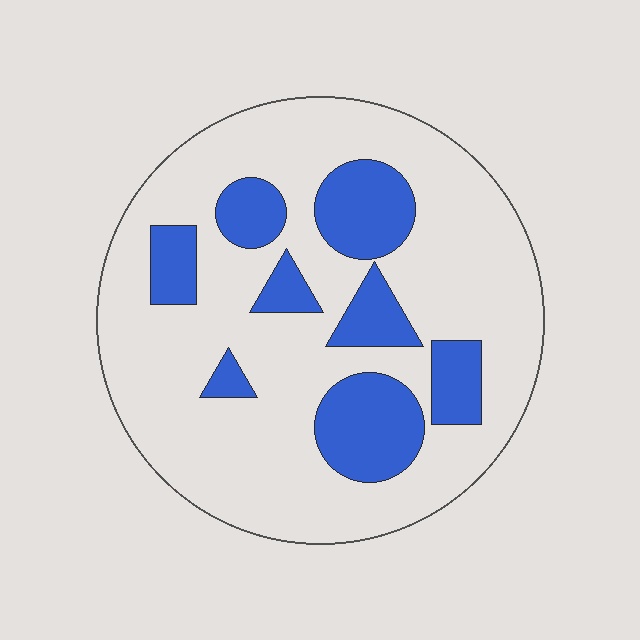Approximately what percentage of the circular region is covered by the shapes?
Approximately 25%.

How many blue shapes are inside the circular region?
8.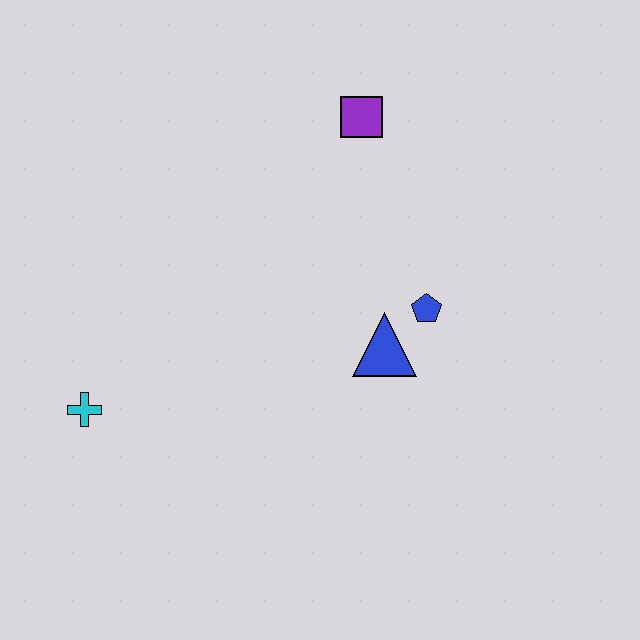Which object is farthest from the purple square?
The cyan cross is farthest from the purple square.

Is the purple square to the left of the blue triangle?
Yes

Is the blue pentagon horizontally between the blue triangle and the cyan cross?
No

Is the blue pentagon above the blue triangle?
Yes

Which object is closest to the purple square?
The blue pentagon is closest to the purple square.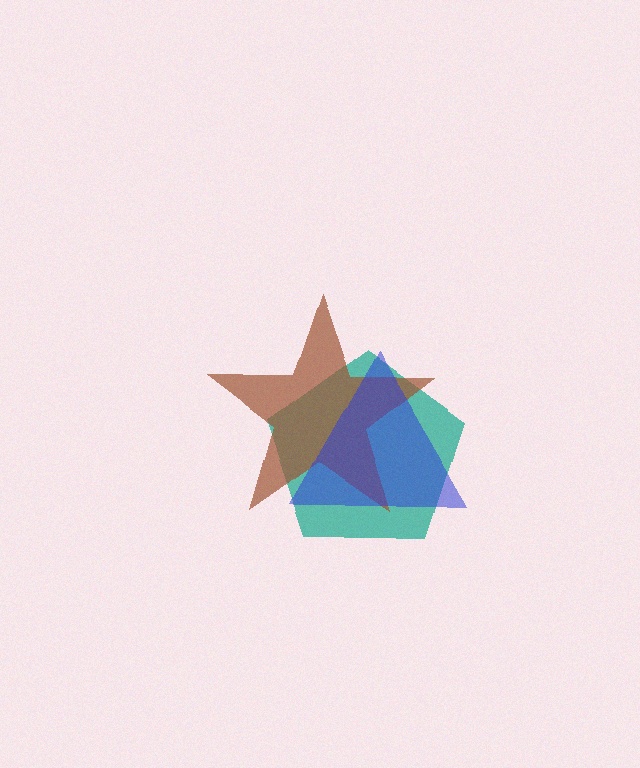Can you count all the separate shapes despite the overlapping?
Yes, there are 3 separate shapes.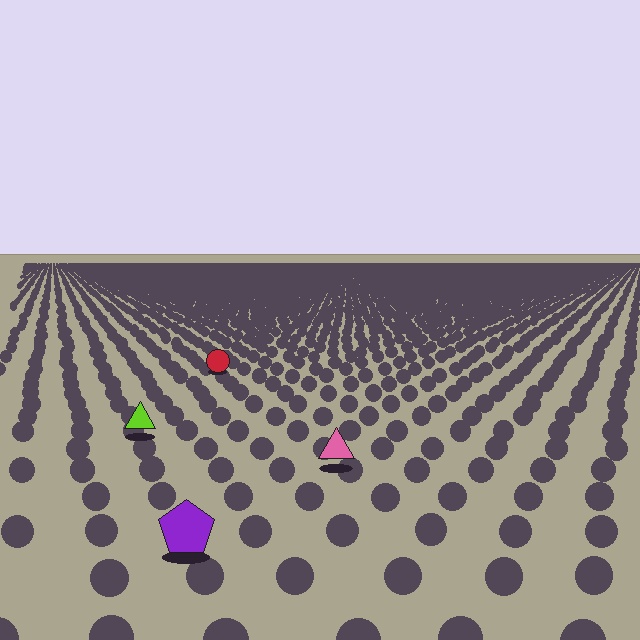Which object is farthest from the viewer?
The red circle is farthest from the viewer. It appears smaller and the ground texture around it is denser.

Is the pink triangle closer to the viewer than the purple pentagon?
No. The purple pentagon is closer — you can tell from the texture gradient: the ground texture is coarser near it.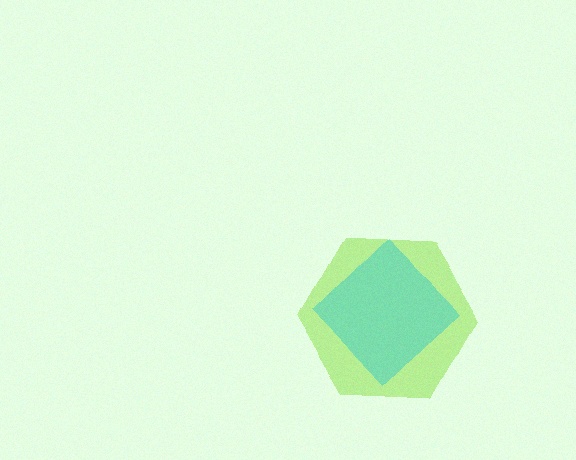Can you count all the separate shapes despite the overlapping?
Yes, there are 2 separate shapes.